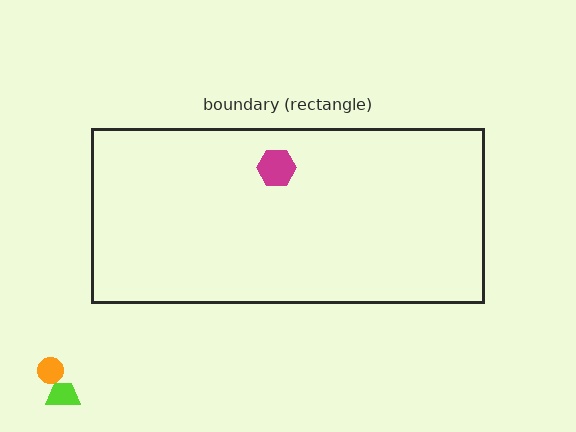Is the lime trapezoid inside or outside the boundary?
Outside.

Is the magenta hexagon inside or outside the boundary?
Inside.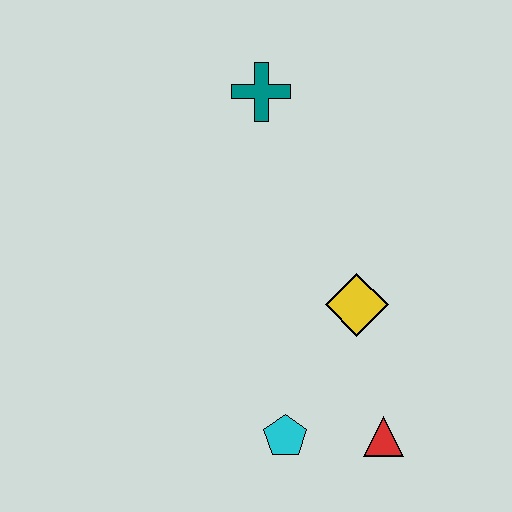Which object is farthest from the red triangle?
The teal cross is farthest from the red triangle.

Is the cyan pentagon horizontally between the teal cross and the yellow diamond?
Yes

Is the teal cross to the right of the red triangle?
No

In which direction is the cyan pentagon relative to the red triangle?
The cyan pentagon is to the left of the red triangle.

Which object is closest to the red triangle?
The cyan pentagon is closest to the red triangle.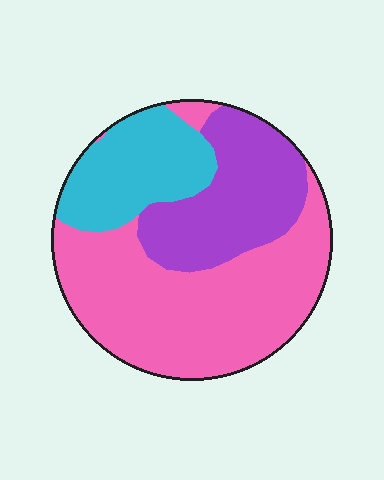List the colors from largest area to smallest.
From largest to smallest: pink, purple, cyan.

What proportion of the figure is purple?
Purple covers about 25% of the figure.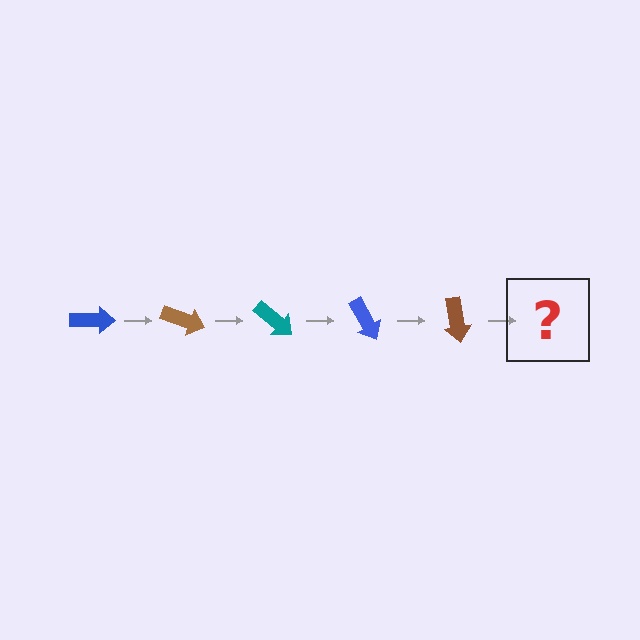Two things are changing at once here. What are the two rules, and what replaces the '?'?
The two rules are that it rotates 20 degrees each step and the color cycles through blue, brown, and teal. The '?' should be a teal arrow, rotated 100 degrees from the start.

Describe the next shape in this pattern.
It should be a teal arrow, rotated 100 degrees from the start.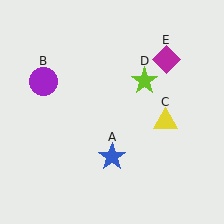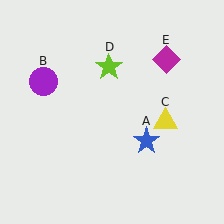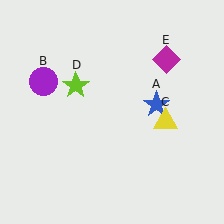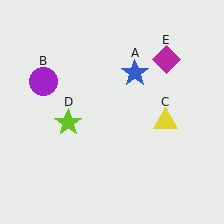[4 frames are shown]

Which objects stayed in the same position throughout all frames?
Purple circle (object B) and yellow triangle (object C) and magenta diamond (object E) remained stationary.